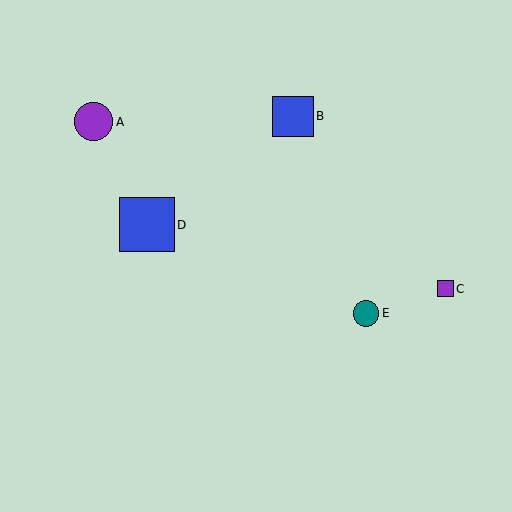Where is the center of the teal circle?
The center of the teal circle is at (366, 313).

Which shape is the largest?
The blue square (labeled D) is the largest.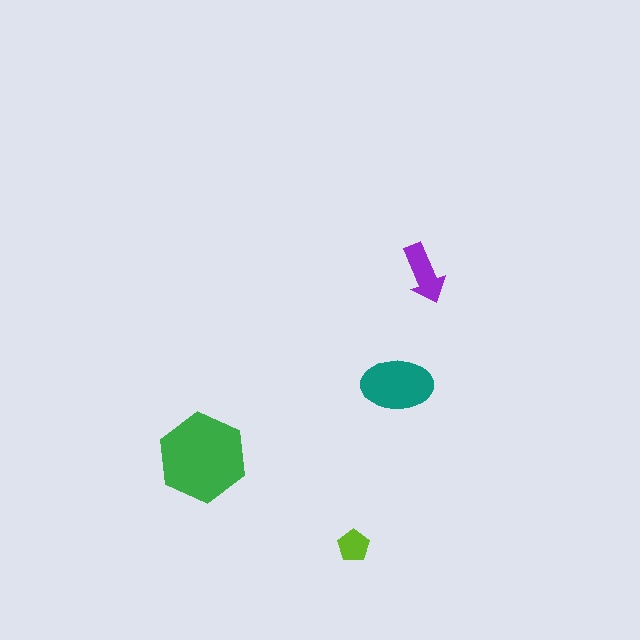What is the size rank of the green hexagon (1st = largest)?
1st.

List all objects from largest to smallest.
The green hexagon, the teal ellipse, the purple arrow, the lime pentagon.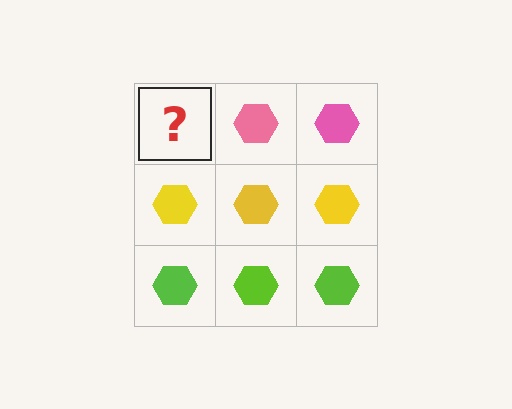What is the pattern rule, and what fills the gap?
The rule is that each row has a consistent color. The gap should be filled with a pink hexagon.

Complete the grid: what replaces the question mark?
The question mark should be replaced with a pink hexagon.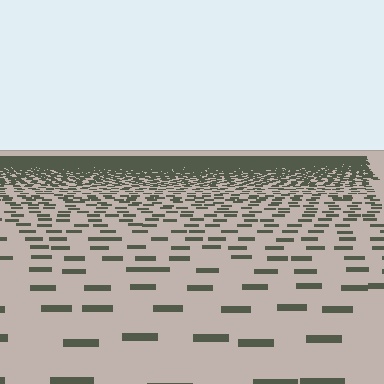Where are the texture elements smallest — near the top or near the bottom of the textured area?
Near the top.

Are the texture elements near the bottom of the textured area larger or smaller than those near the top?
Larger. Near the bottom, elements are closer to the viewer and appear at a bigger on-screen size.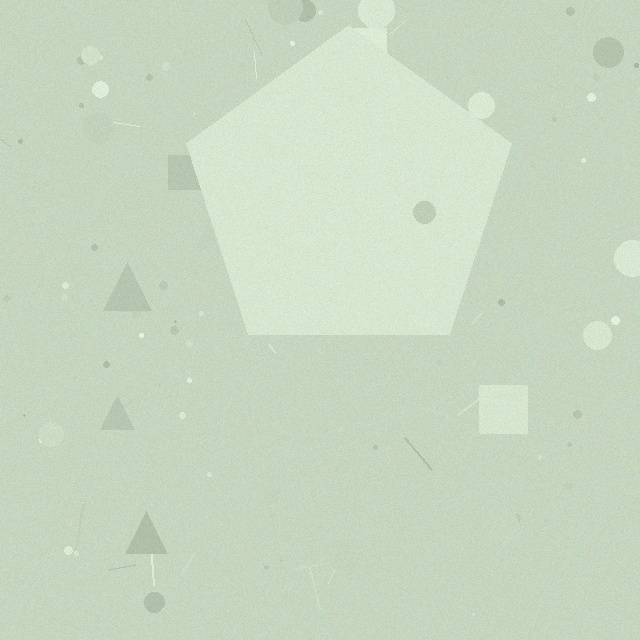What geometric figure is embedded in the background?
A pentagon is embedded in the background.